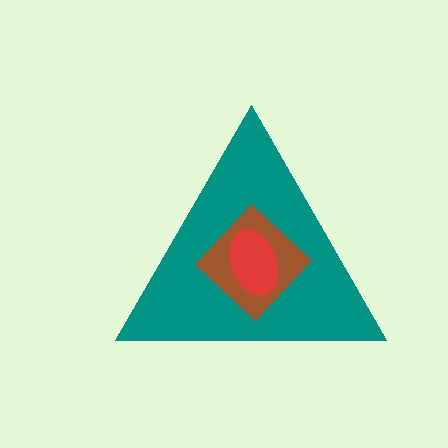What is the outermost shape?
The teal triangle.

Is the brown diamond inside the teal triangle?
Yes.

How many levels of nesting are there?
3.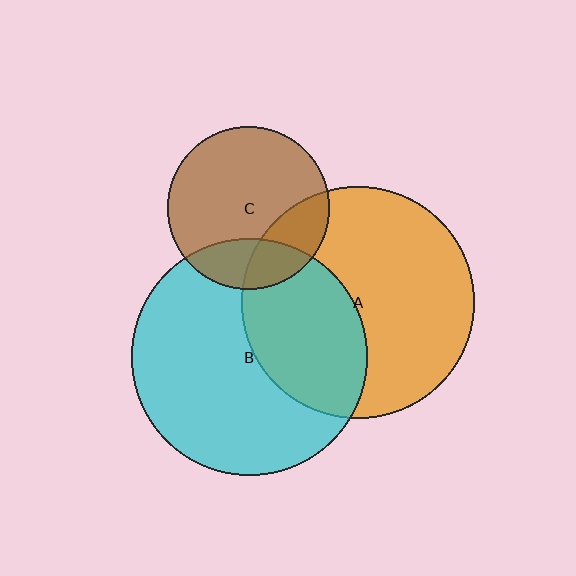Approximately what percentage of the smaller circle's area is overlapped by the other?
Approximately 20%.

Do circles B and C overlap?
Yes.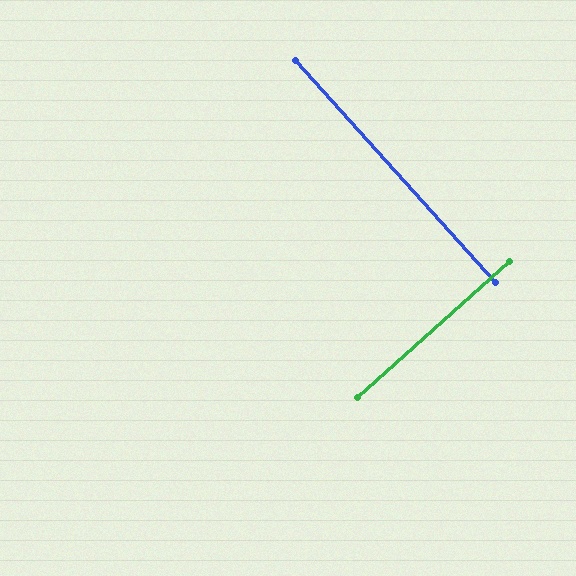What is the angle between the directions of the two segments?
Approximately 90 degrees.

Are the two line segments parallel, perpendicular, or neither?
Perpendicular — they meet at approximately 90°.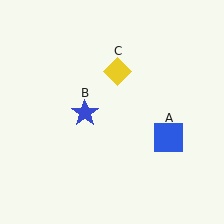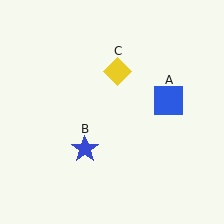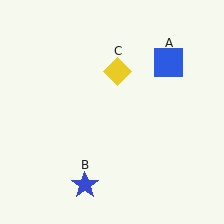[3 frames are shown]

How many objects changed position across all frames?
2 objects changed position: blue square (object A), blue star (object B).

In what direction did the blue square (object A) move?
The blue square (object A) moved up.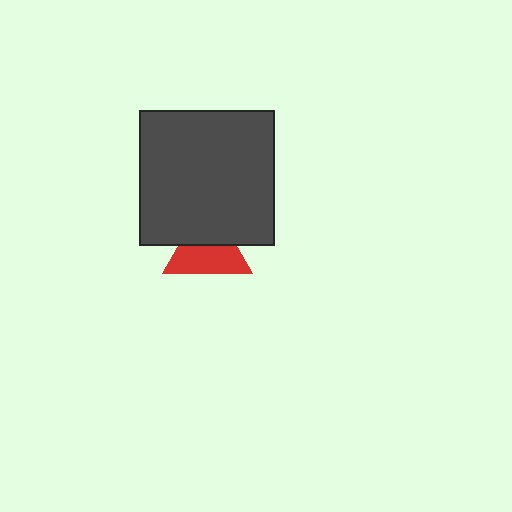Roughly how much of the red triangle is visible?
About half of it is visible (roughly 58%).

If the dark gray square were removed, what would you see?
You would see the complete red triangle.